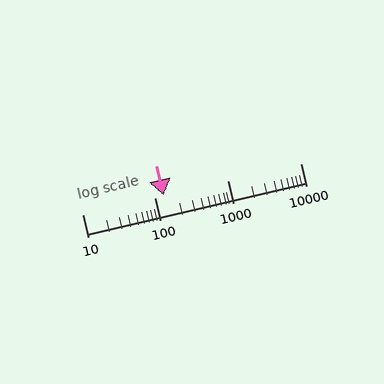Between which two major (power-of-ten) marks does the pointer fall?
The pointer is between 100 and 1000.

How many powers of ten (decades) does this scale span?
The scale spans 3 decades, from 10 to 10000.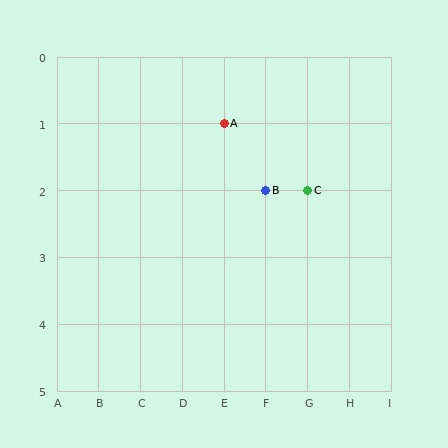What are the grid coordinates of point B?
Point B is at grid coordinates (F, 2).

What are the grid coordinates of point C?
Point C is at grid coordinates (G, 2).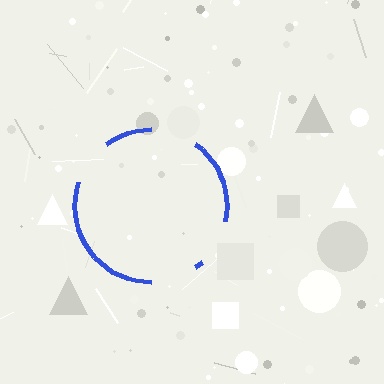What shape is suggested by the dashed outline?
The dashed outline suggests a circle.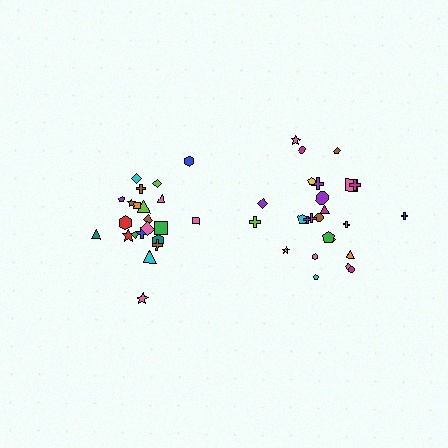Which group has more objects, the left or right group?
The right group.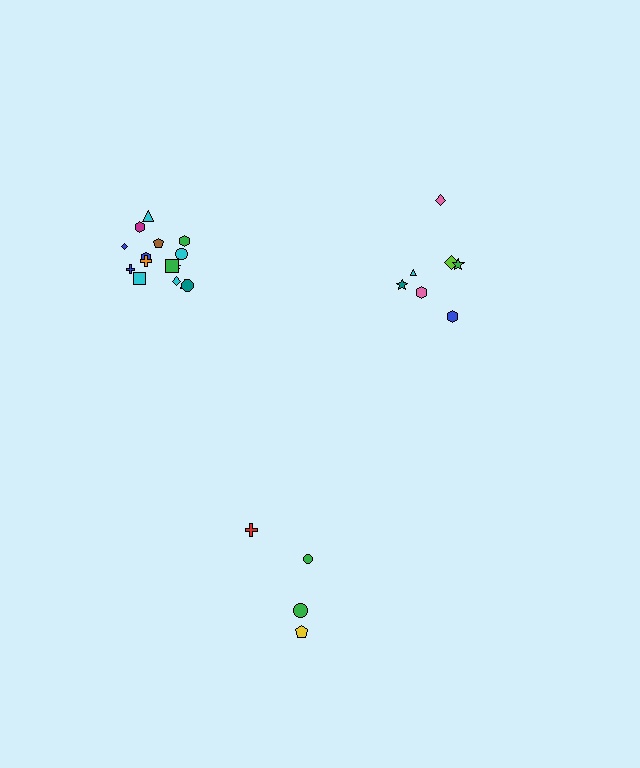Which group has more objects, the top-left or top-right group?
The top-left group.